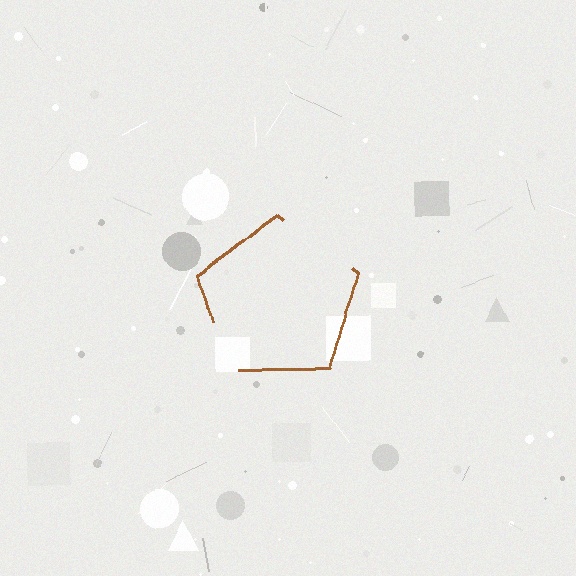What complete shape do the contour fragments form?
The contour fragments form a pentagon.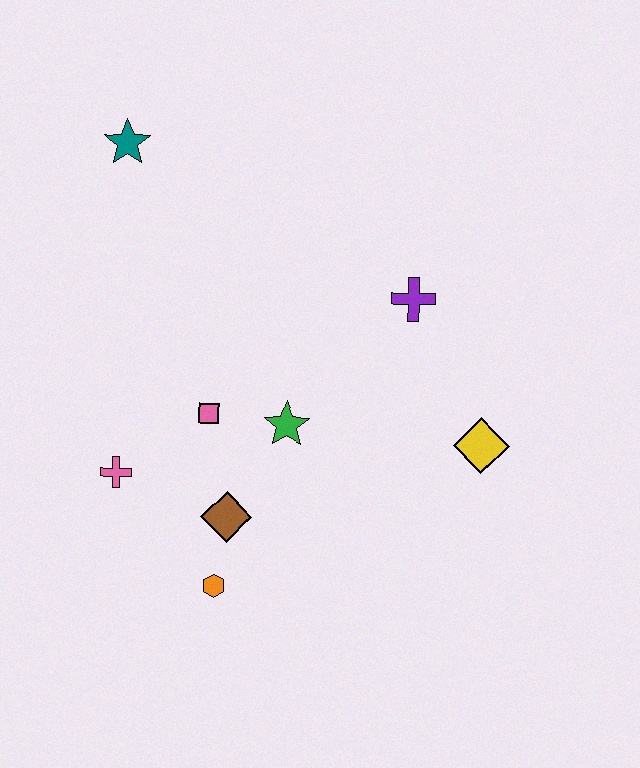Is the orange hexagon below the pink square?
Yes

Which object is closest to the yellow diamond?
The purple cross is closest to the yellow diamond.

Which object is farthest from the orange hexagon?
The teal star is farthest from the orange hexagon.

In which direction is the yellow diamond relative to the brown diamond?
The yellow diamond is to the right of the brown diamond.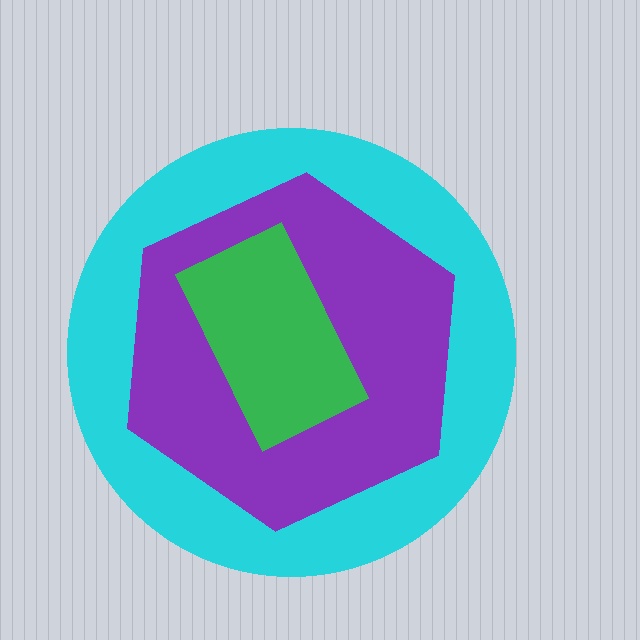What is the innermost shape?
The green rectangle.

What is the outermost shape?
The cyan circle.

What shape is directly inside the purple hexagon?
The green rectangle.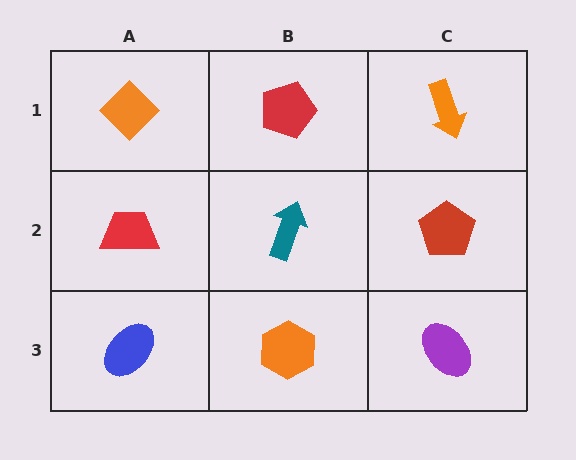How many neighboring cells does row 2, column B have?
4.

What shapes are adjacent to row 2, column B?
A red pentagon (row 1, column B), an orange hexagon (row 3, column B), a red trapezoid (row 2, column A), a red pentagon (row 2, column C).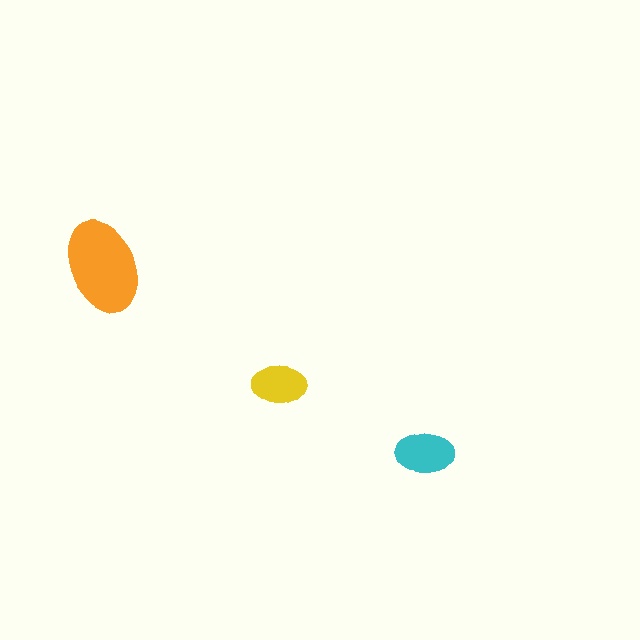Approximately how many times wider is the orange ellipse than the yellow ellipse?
About 1.5 times wider.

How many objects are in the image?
There are 3 objects in the image.